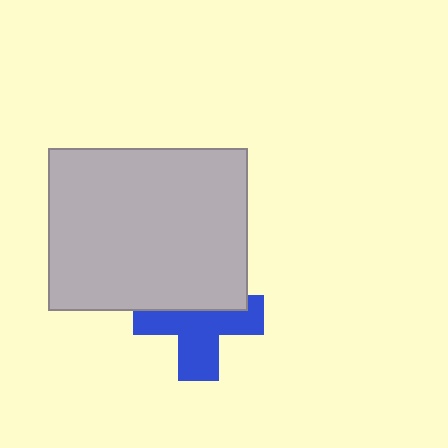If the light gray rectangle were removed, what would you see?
You would see the complete blue cross.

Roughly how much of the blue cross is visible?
About half of it is visible (roughly 59%).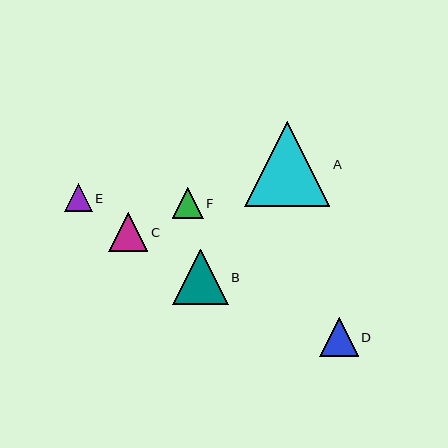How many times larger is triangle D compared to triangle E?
Triangle D is approximately 1.4 times the size of triangle E.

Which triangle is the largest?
Triangle A is the largest with a size of approximately 85 pixels.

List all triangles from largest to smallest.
From largest to smallest: A, B, C, D, F, E.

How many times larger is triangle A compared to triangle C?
Triangle A is approximately 2.1 times the size of triangle C.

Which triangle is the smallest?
Triangle E is the smallest with a size of approximately 28 pixels.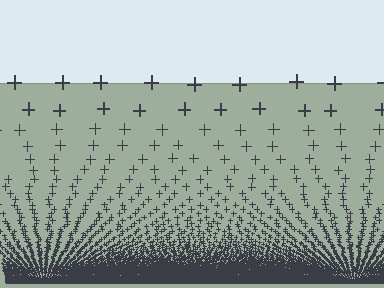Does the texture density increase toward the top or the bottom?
Density increases toward the bottom.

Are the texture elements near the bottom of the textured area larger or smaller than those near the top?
Smaller. The gradient is inverted — elements near the bottom are smaller and denser.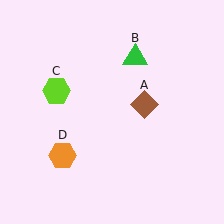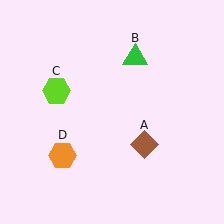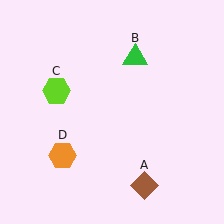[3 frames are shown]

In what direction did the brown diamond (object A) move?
The brown diamond (object A) moved down.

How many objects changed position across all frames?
1 object changed position: brown diamond (object A).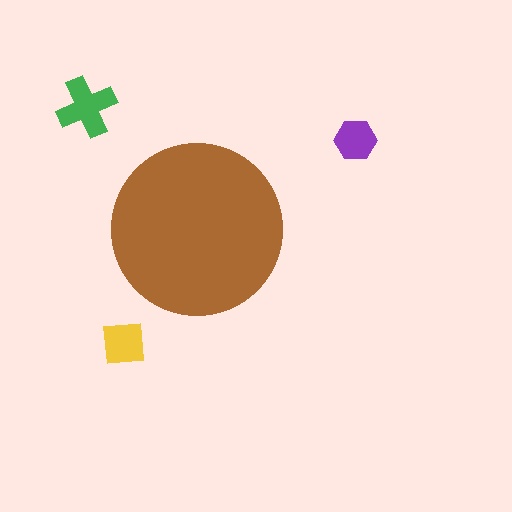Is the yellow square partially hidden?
No, the yellow square is fully visible.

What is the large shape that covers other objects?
A brown circle.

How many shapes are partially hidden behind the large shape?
0 shapes are partially hidden.